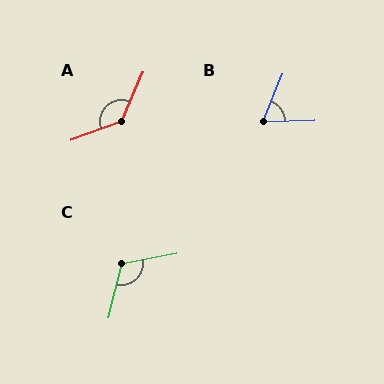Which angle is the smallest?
B, at approximately 66 degrees.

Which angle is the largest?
A, at approximately 133 degrees.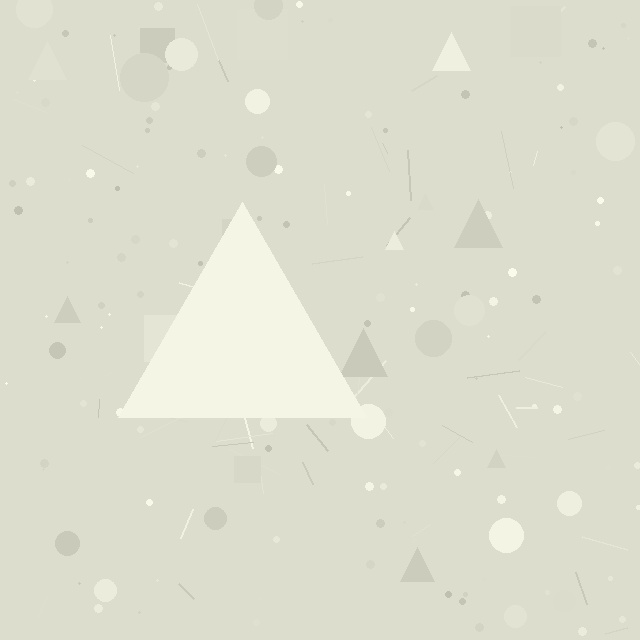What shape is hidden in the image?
A triangle is hidden in the image.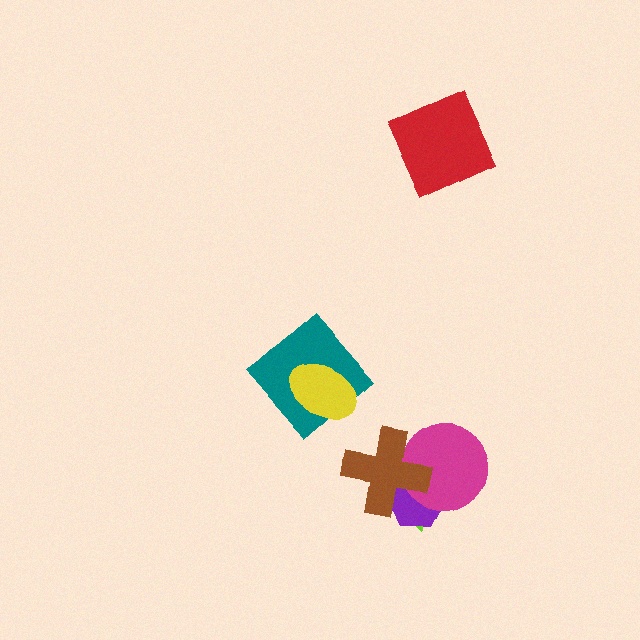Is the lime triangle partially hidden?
Yes, it is partially covered by another shape.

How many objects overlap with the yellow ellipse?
1 object overlaps with the yellow ellipse.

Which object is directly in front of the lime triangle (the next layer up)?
The purple hexagon is directly in front of the lime triangle.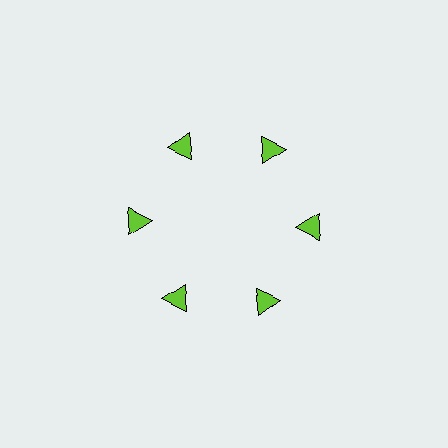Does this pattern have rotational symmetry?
Yes, this pattern has 6-fold rotational symmetry. It looks the same after rotating 60 degrees around the center.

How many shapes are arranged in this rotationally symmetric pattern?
There are 6 shapes, arranged in 6 groups of 1.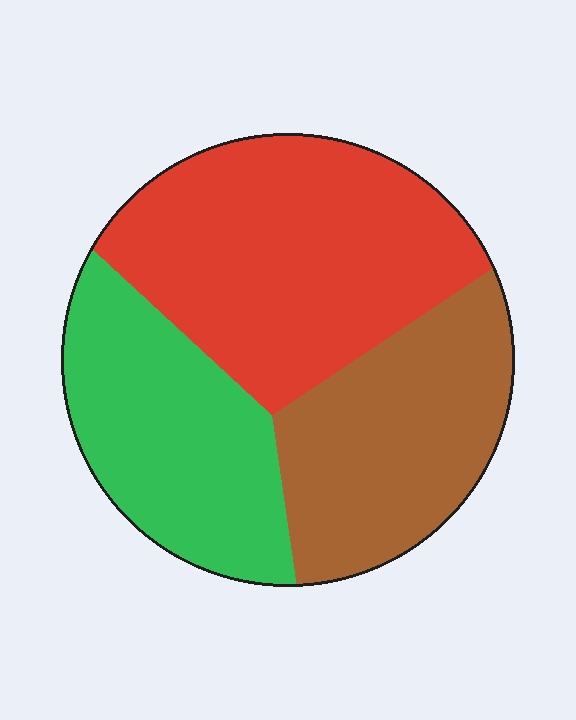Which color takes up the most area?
Red, at roughly 40%.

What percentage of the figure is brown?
Brown covers roughly 30% of the figure.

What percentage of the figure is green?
Green covers 29% of the figure.